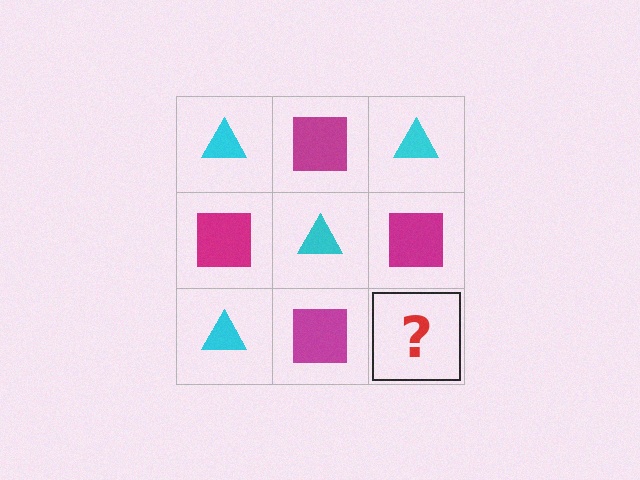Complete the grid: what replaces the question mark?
The question mark should be replaced with a cyan triangle.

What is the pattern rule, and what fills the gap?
The rule is that it alternates cyan triangle and magenta square in a checkerboard pattern. The gap should be filled with a cyan triangle.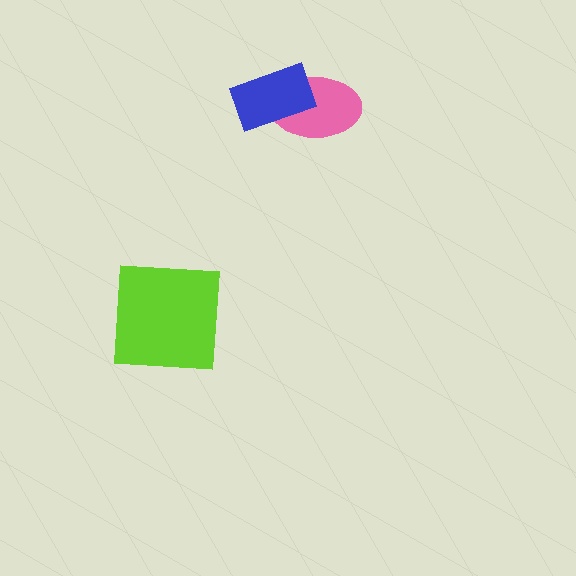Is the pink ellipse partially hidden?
Yes, it is partially covered by another shape.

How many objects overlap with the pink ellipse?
1 object overlaps with the pink ellipse.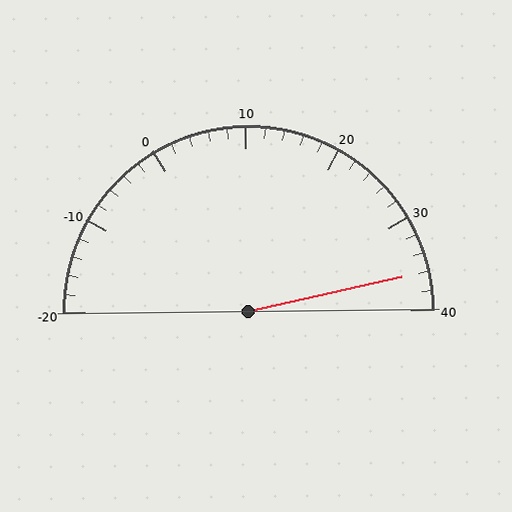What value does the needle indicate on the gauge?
The needle indicates approximately 36.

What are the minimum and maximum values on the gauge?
The gauge ranges from -20 to 40.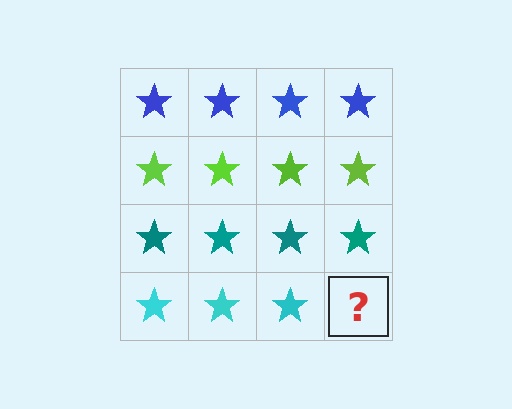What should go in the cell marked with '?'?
The missing cell should contain a cyan star.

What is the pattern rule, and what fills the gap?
The rule is that each row has a consistent color. The gap should be filled with a cyan star.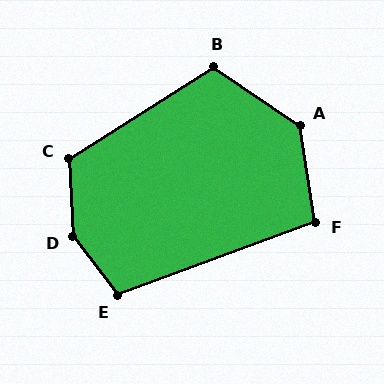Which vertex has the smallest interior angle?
F, at approximately 101 degrees.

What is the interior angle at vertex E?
Approximately 107 degrees (obtuse).